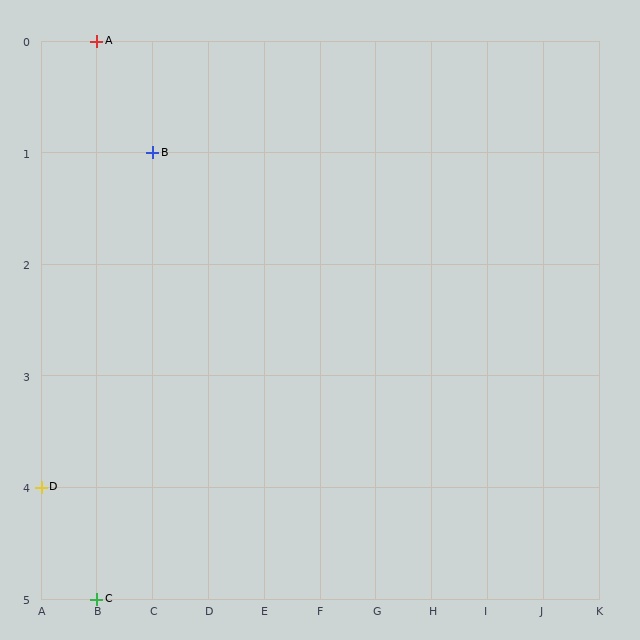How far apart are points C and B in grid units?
Points C and B are 1 column and 4 rows apart (about 4.1 grid units diagonally).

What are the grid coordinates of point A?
Point A is at grid coordinates (B, 0).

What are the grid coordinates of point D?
Point D is at grid coordinates (A, 4).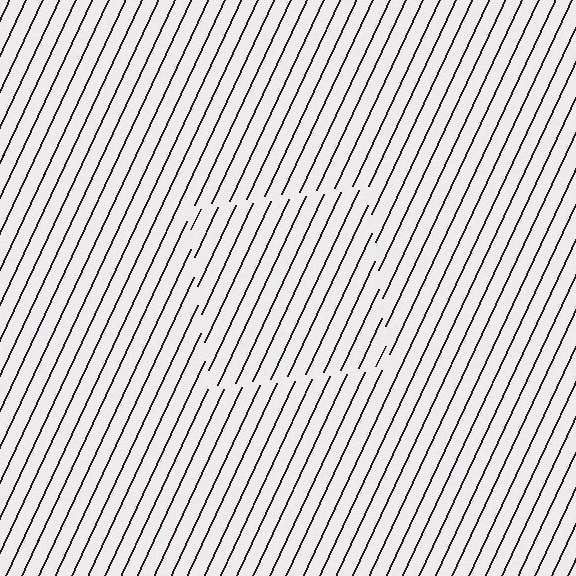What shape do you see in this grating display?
An illusory square. The interior of the shape contains the same grating, shifted by half a period — the contour is defined by the phase discontinuity where line-ends from the inner and outer gratings abut.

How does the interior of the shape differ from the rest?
The interior of the shape contains the same grating, shifted by half a period — the contour is defined by the phase discontinuity where line-ends from the inner and outer gratings abut.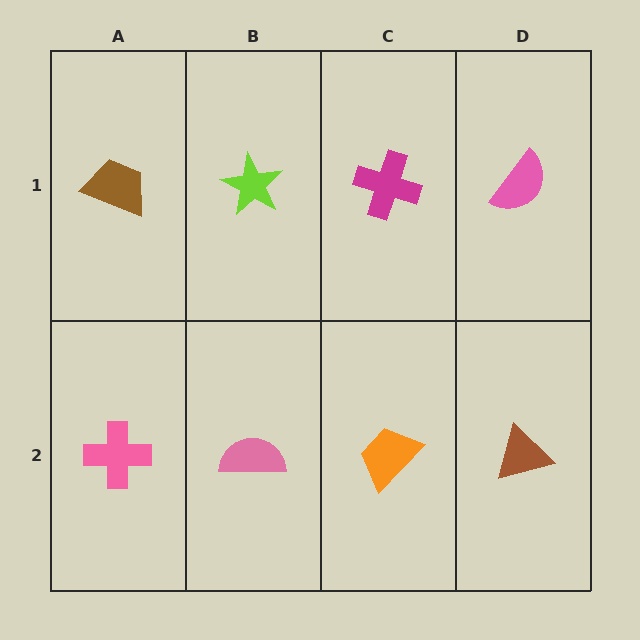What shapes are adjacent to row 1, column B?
A pink semicircle (row 2, column B), a brown trapezoid (row 1, column A), a magenta cross (row 1, column C).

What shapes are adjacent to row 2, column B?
A lime star (row 1, column B), a pink cross (row 2, column A), an orange trapezoid (row 2, column C).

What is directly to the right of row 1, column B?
A magenta cross.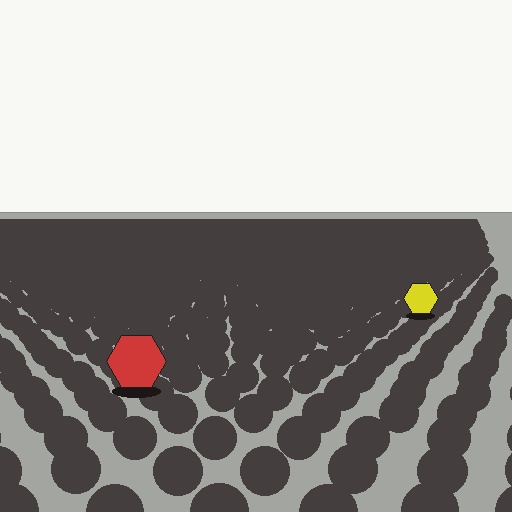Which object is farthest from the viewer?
The yellow hexagon is farthest from the viewer. It appears smaller and the ground texture around it is denser.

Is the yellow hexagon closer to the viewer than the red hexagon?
No. The red hexagon is closer — you can tell from the texture gradient: the ground texture is coarser near it.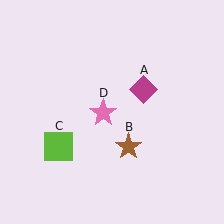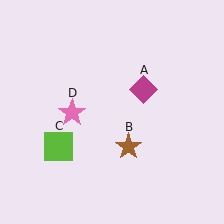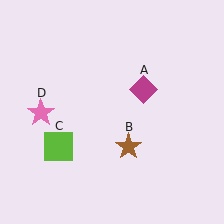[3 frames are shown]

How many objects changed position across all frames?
1 object changed position: pink star (object D).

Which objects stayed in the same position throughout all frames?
Magenta diamond (object A) and brown star (object B) and lime square (object C) remained stationary.